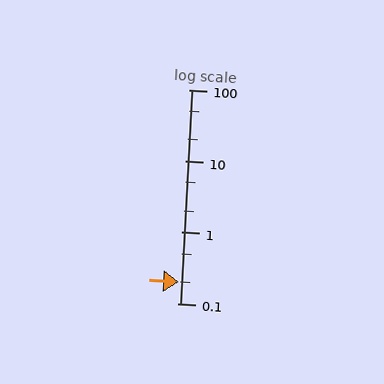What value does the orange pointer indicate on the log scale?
The pointer indicates approximately 0.2.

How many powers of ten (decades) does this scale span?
The scale spans 3 decades, from 0.1 to 100.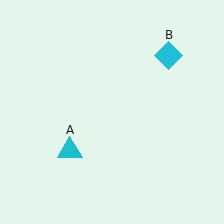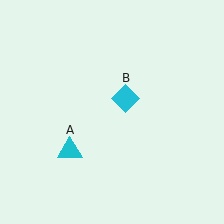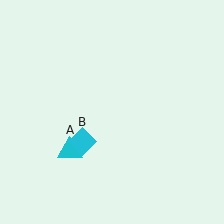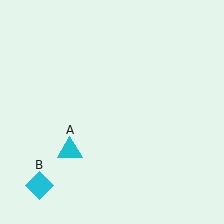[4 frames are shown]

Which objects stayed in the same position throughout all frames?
Cyan triangle (object A) remained stationary.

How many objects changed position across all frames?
1 object changed position: cyan diamond (object B).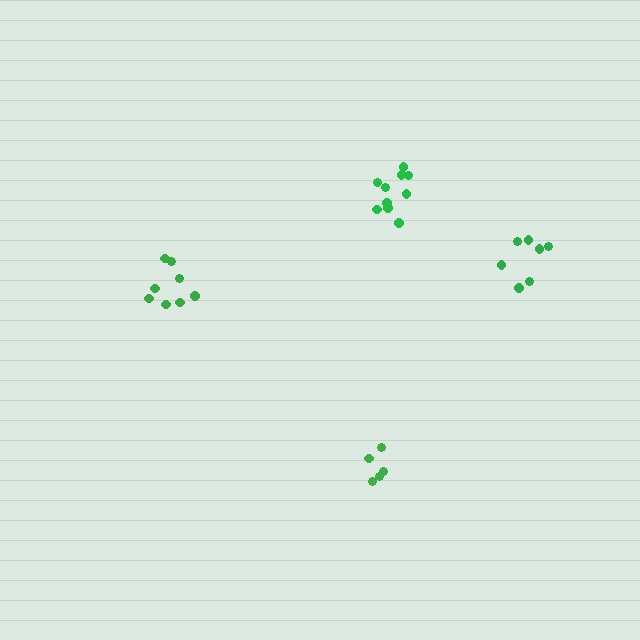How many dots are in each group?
Group 1: 8 dots, Group 2: 10 dots, Group 3: 7 dots, Group 4: 5 dots (30 total).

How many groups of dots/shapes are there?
There are 4 groups.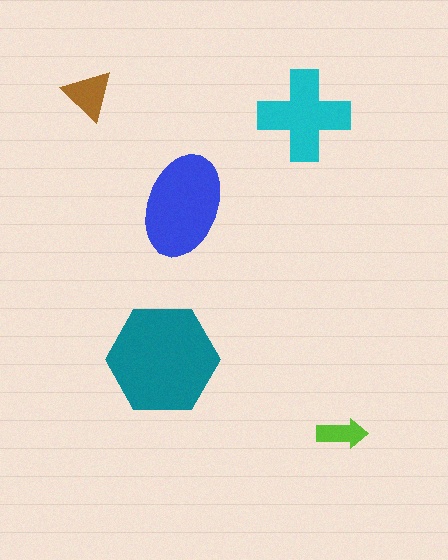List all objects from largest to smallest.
The teal hexagon, the blue ellipse, the cyan cross, the brown triangle, the lime arrow.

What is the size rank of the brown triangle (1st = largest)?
4th.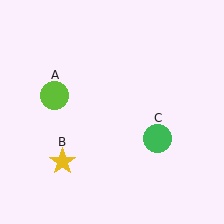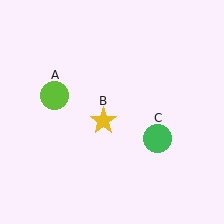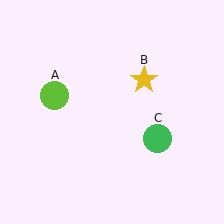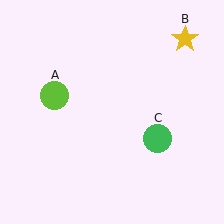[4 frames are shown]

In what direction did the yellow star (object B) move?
The yellow star (object B) moved up and to the right.